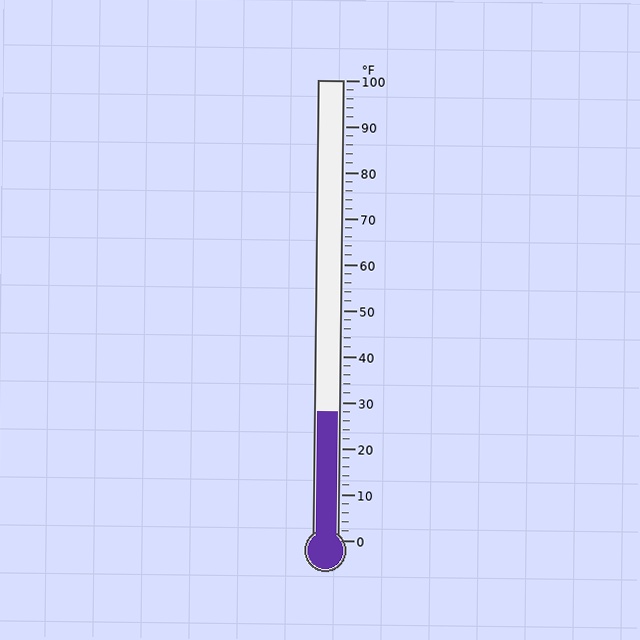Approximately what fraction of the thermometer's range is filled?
The thermometer is filled to approximately 30% of its range.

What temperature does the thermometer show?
The thermometer shows approximately 28°F.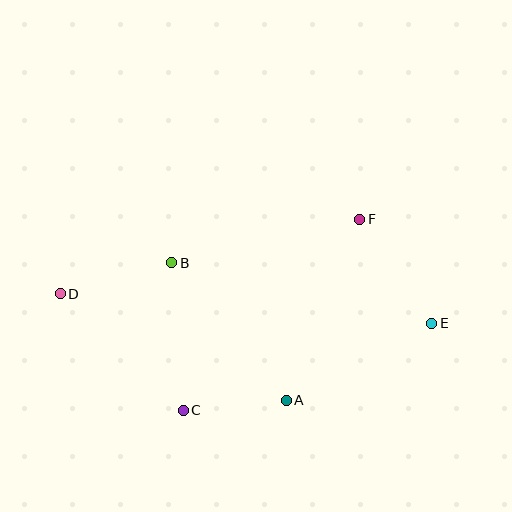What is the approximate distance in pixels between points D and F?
The distance between D and F is approximately 308 pixels.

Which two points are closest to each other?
Points A and C are closest to each other.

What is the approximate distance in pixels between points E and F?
The distance between E and F is approximately 127 pixels.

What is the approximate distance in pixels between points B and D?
The distance between B and D is approximately 116 pixels.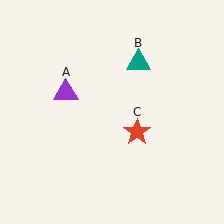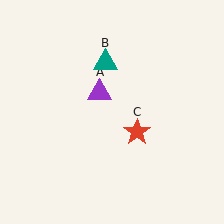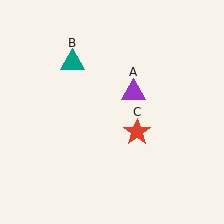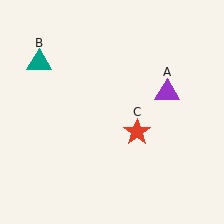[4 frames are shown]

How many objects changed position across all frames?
2 objects changed position: purple triangle (object A), teal triangle (object B).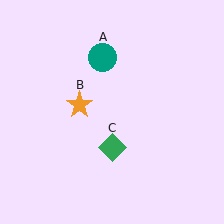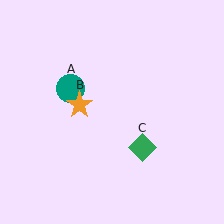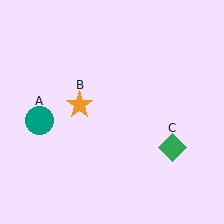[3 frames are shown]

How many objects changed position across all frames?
2 objects changed position: teal circle (object A), green diamond (object C).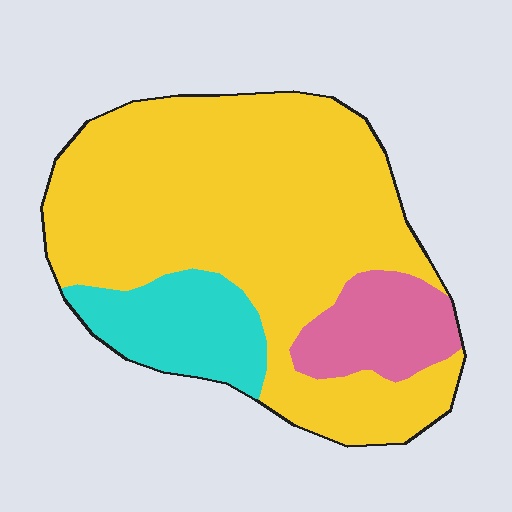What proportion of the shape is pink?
Pink covers around 15% of the shape.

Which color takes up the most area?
Yellow, at roughly 70%.